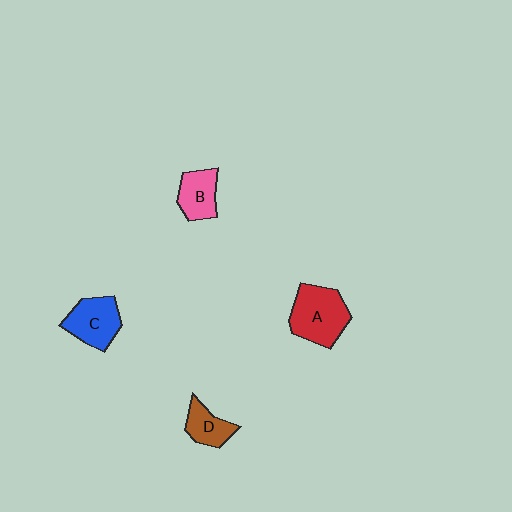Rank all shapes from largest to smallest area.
From largest to smallest: A (red), C (blue), B (pink), D (brown).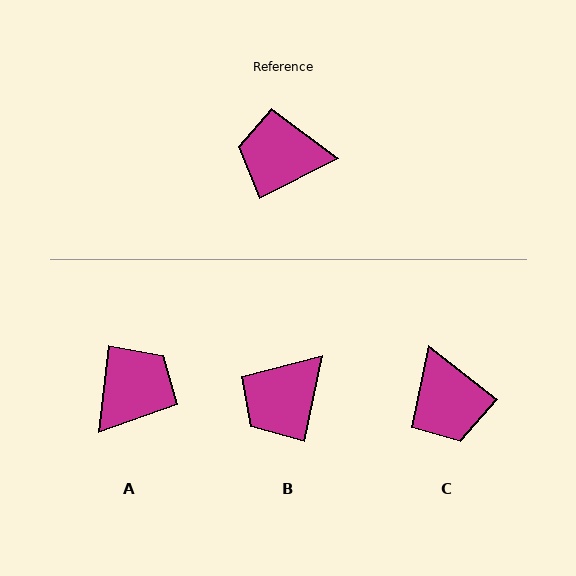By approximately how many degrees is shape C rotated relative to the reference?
Approximately 115 degrees counter-clockwise.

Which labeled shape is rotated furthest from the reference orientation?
A, about 123 degrees away.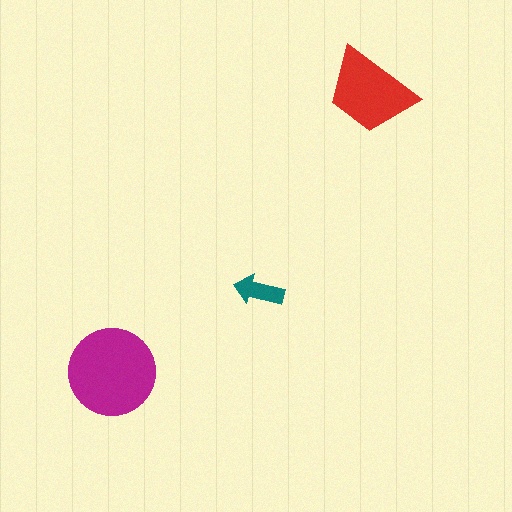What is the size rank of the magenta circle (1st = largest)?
1st.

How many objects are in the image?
There are 3 objects in the image.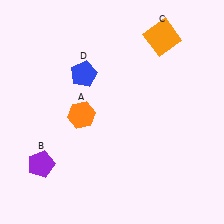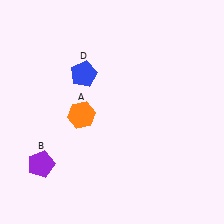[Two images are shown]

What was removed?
The orange square (C) was removed in Image 2.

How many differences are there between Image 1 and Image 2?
There is 1 difference between the two images.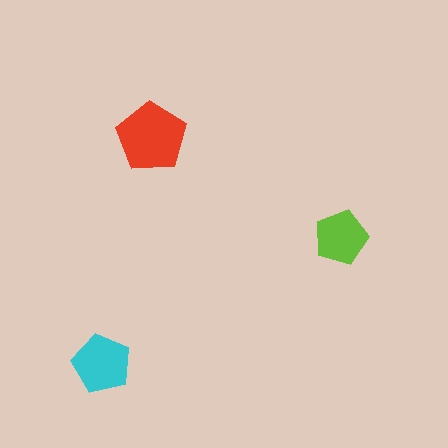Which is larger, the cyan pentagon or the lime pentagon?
The cyan one.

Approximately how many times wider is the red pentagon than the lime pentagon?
About 1.5 times wider.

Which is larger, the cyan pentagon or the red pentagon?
The red one.